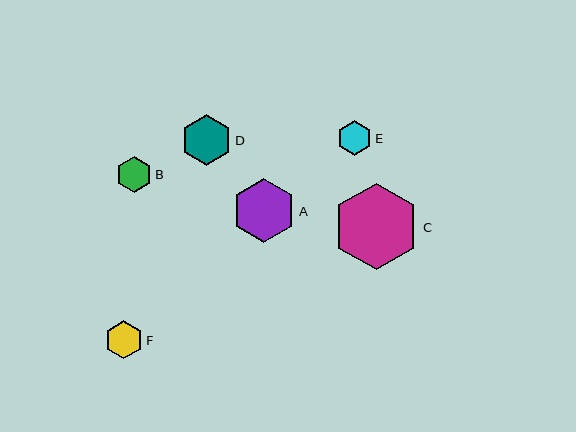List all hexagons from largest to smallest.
From largest to smallest: C, A, D, F, B, E.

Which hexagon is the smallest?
Hexagon E is the smallest with a size of approximately 35 pixels.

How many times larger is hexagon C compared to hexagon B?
Hexagon C is approximately 2.4 times the size of hexagon B.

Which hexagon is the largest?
Hexagon C is the largest with a size of approximately 87 pixels.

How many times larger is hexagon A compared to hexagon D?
Hexagon A is approximately 1.3 times the size of hexagon D.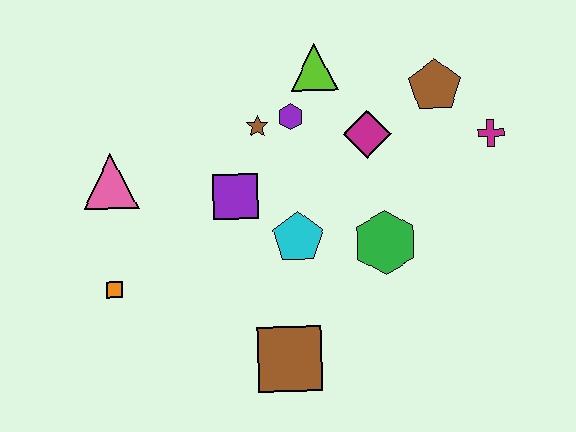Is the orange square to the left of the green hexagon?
Yes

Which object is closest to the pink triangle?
The orange square is closest to the pink triangle.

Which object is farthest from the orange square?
The magenta cross is farthest from the orange square.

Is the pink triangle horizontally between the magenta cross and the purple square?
No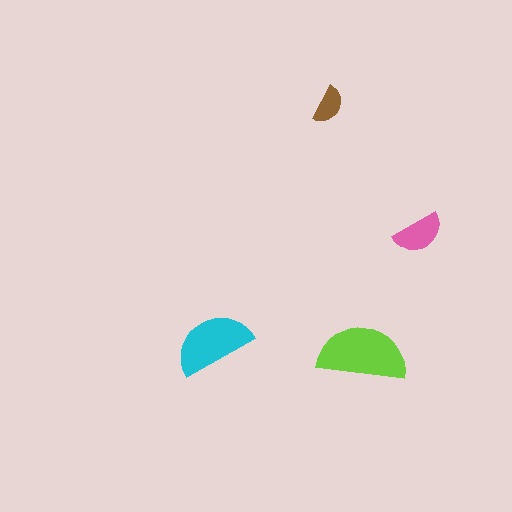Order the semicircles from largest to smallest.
the lime one, the cyan one, the pink one, the brown one.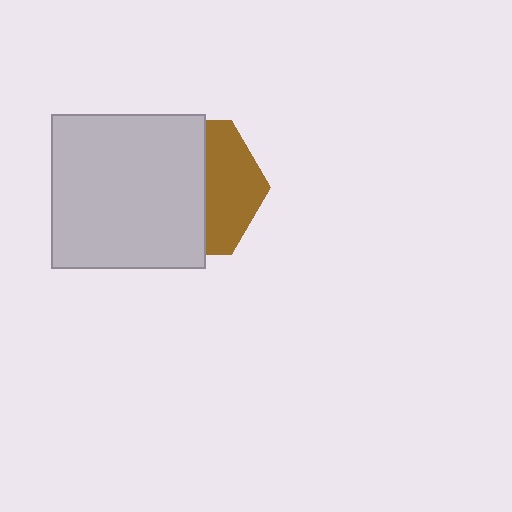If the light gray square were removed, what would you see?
You would see the complete brown hexagon.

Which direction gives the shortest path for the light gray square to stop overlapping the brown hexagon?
Moving left gives the shortest separation.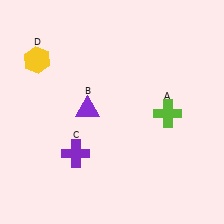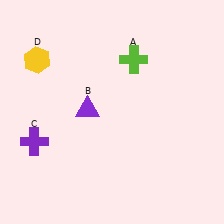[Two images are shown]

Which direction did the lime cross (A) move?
The lime cross (A) moved up.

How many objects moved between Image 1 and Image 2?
2 objects moved between the two images.